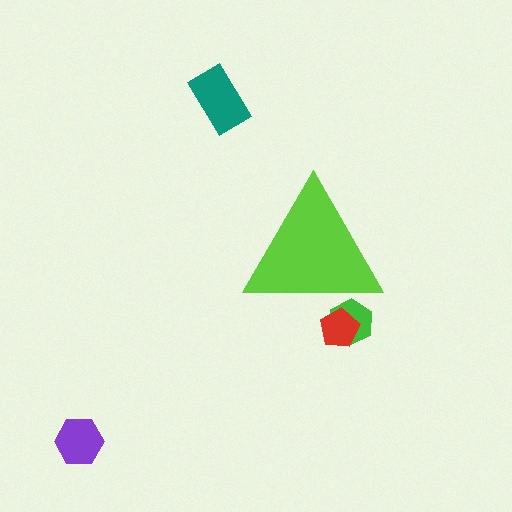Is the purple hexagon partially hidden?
No, the purple hexagon is fully visible.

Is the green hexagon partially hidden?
Yes, the green hexagon is partially hidden behind the lime triangle.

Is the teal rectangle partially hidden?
No, the teal rectangle is fully visible.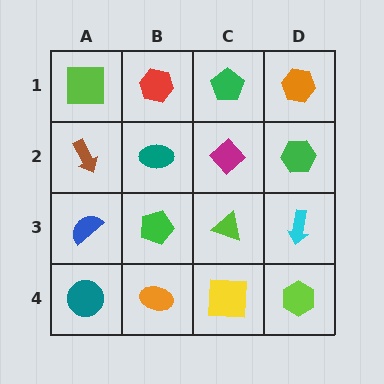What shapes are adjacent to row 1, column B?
A teal ellipse (row 2, column B), a lime square (row 1, column A), a green pentagon (row 1, column C).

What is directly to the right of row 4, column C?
A lime hexagon.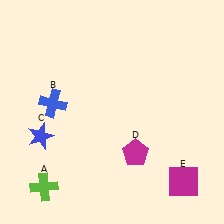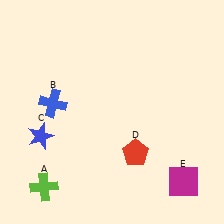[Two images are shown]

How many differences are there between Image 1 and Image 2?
There is 1 difference between the two images.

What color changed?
The pentagon (D) changed from magenta in Image 1 to red in Image 2.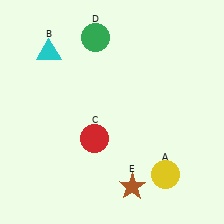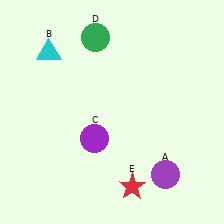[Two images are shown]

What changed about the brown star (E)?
In Image 1, E is brown. In Image 2, it changed to red.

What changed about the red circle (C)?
In Image 1, C is red. In Image 2, it changed to purple.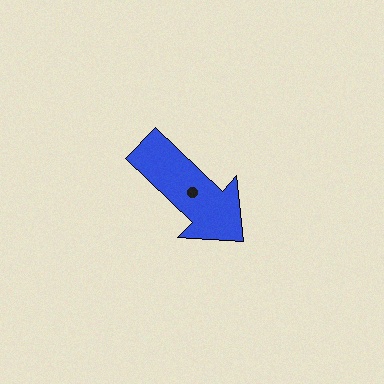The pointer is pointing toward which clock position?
Roughly 4 o'clock.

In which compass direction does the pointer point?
Southeast.